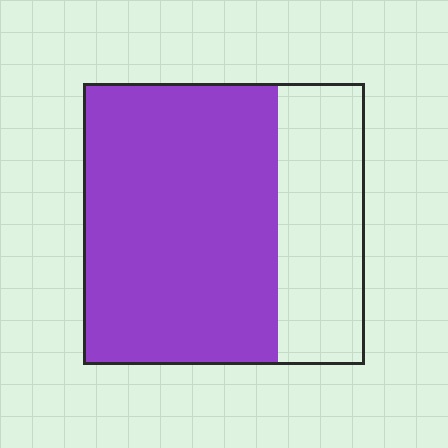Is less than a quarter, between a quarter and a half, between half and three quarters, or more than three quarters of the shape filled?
Between half and three quarters.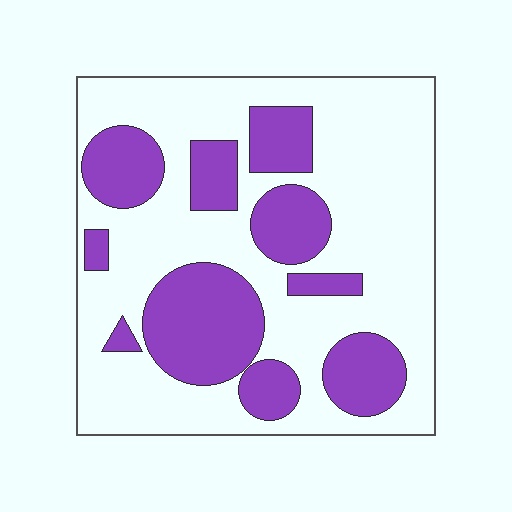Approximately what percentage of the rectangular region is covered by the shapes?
Approximately 35%.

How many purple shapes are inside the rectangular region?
10.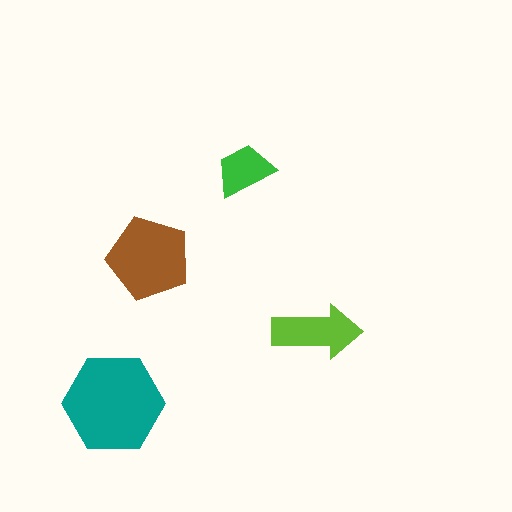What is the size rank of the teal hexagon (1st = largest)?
1st.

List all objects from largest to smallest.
The teal hexagon, the brown pentagon, the lime arrow, the green trapezoid.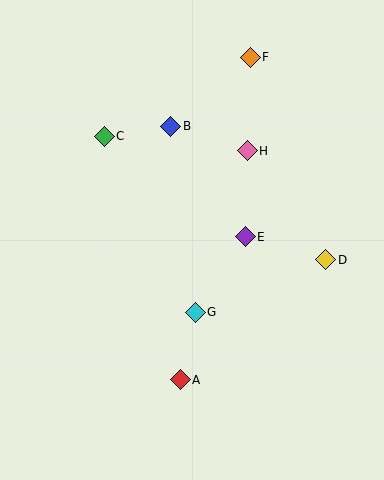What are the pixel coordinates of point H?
Point H is at (247, 151).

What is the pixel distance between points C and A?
The distance between C and A is 255 pixels.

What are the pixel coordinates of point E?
Point E is at (245, 237).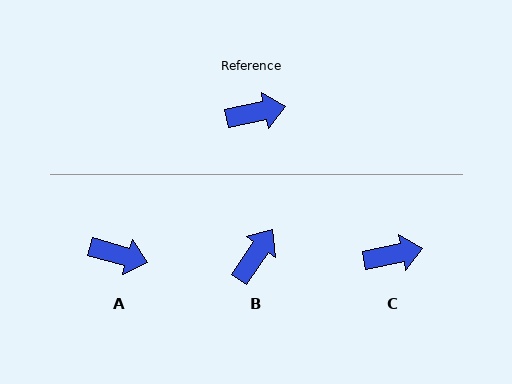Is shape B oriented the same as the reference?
No, it is off by about 44 degrees.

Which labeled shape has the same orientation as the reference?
C.